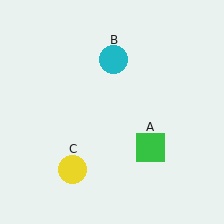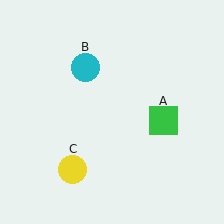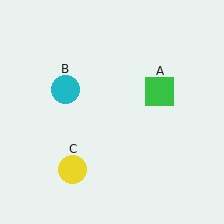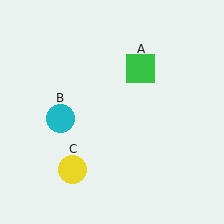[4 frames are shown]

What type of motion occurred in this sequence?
The green square (object A), cyan circle (object B) rotated counterclockwise around the center of the scene.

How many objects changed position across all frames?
2 objects changed position: green square (object A), cyan circle (object B).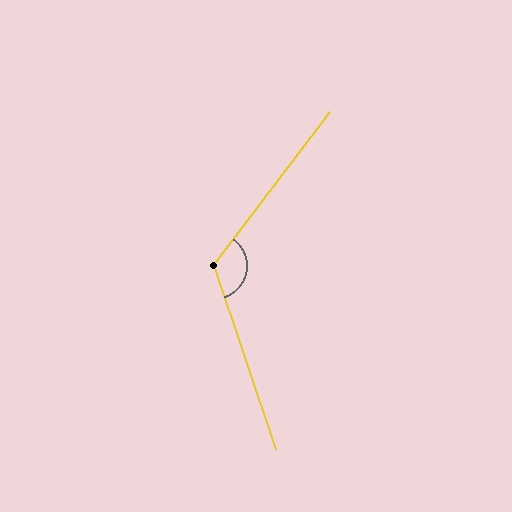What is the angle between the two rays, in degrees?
Approximately 124 degrees.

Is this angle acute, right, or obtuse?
It is obtuse.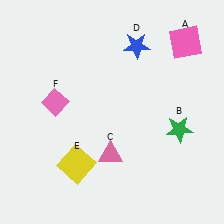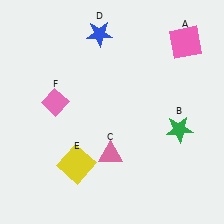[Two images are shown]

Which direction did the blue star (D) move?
The blue star (D) moved left.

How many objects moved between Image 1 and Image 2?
1 object moved between the two images.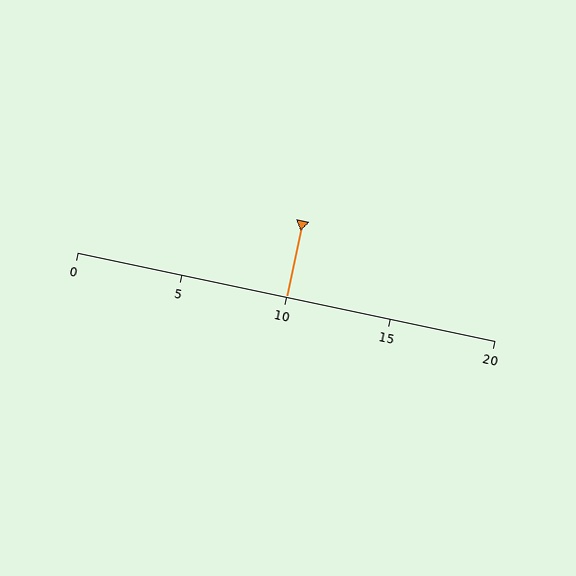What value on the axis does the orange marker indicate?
The marker indicates approximately 10.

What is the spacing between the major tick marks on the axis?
The major ticks are spaced 5 apart.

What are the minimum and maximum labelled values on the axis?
The axis runs from 0 to 20.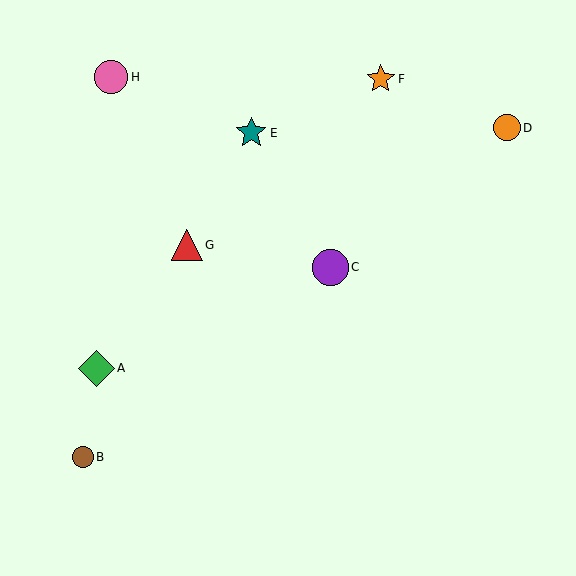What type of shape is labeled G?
Shape G is a red triangle.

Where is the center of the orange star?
The center of the orange star is at (381, 79).